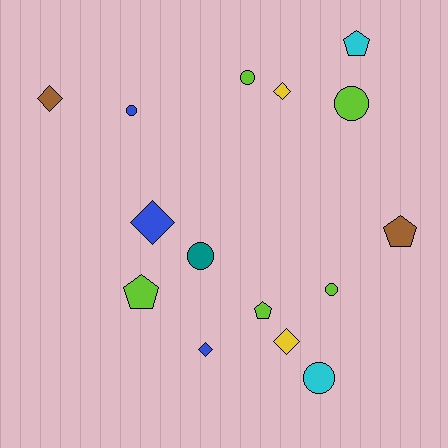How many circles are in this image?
There are 6 circles.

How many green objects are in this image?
There are no green objects.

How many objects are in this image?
There are 15 objects.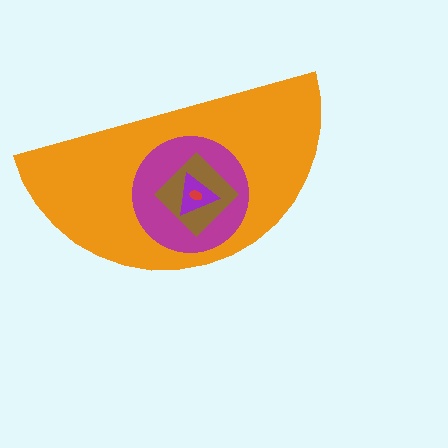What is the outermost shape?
The orange semicircle.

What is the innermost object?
The red ellipse.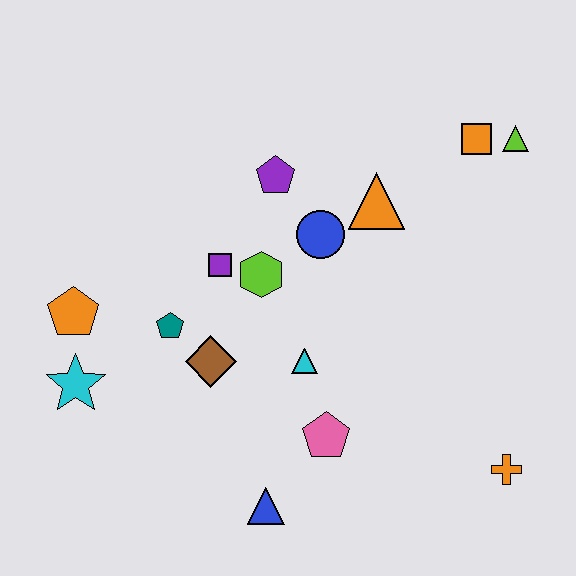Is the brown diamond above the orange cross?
Yes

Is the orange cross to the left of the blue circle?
No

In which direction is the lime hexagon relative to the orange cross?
The lime hexagon is to the left of the orange cross.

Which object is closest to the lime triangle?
The orange square is closest to the lime triangle.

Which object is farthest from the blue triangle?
The lime triangle is farthest from the blue triangle.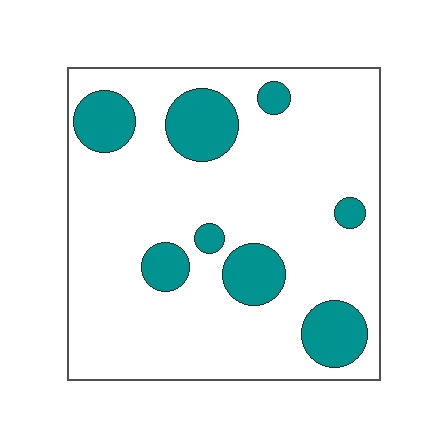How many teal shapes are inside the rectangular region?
8.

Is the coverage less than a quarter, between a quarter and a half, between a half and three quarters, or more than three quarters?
Less than a quarter.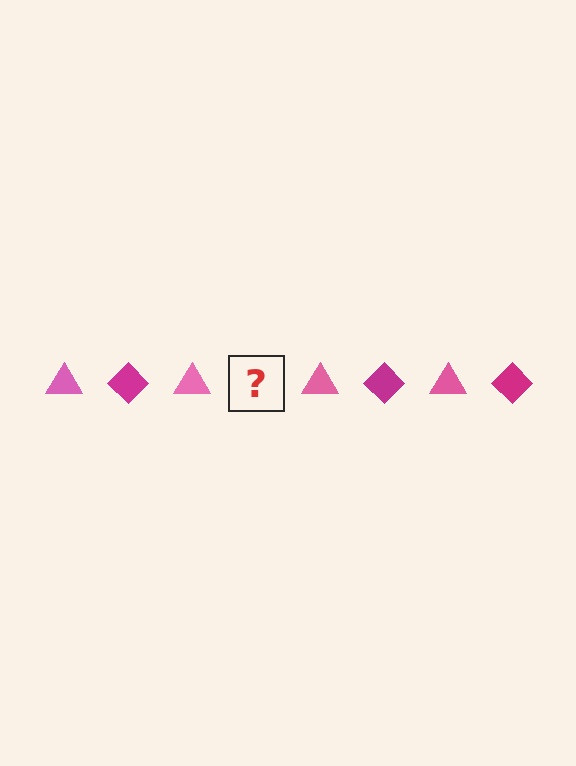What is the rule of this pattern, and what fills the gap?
The rule is that the pattern alternates between pink triangle and magenta diamond. The gap should be filled with a magenta diamond.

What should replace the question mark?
The question mark should be replaced with a magenta diamond.